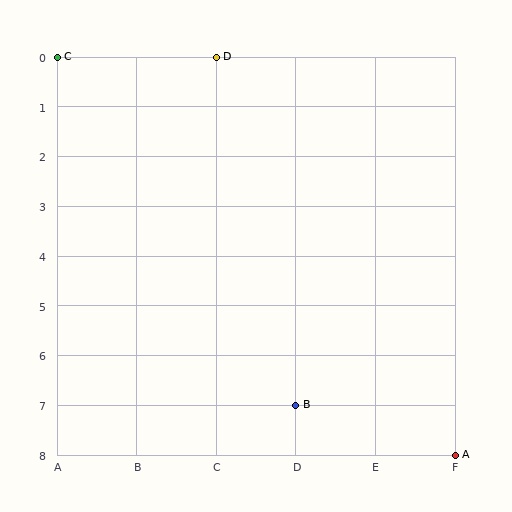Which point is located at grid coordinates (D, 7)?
Point B is at (D, 7).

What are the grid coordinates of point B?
Point B is at grid coordinates (D, 7).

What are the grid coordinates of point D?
Point D is at grid coordinates (C, 0).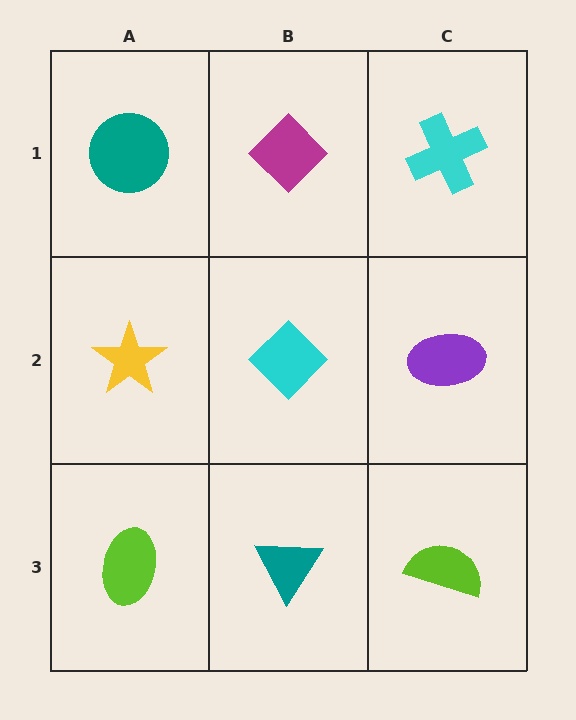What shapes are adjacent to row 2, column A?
A teal circle (row 1, column A), a lime ellipse (row 3, column A), a cyan diamond (row 2, column B).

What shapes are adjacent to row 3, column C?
A purple ellipse (row 2, column C), a teal triangle (row 3, column B).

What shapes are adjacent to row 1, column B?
A cyan diamond (row 2, column B), a teal circle (row 1, column A), a cyan cross (row 1, column C).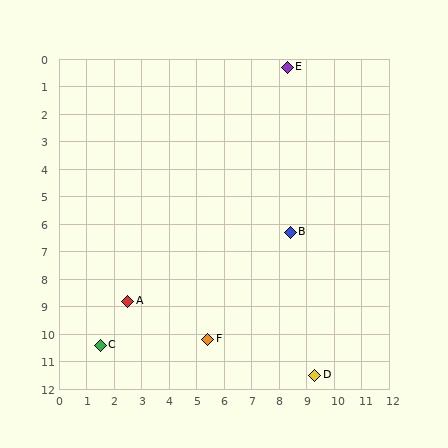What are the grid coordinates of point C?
Point C is at approximately (1.5, 10.4).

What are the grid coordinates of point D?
Point D is at approximately (9.3, 11.5).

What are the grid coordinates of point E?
Point E is at approximately (8.3, 0.3).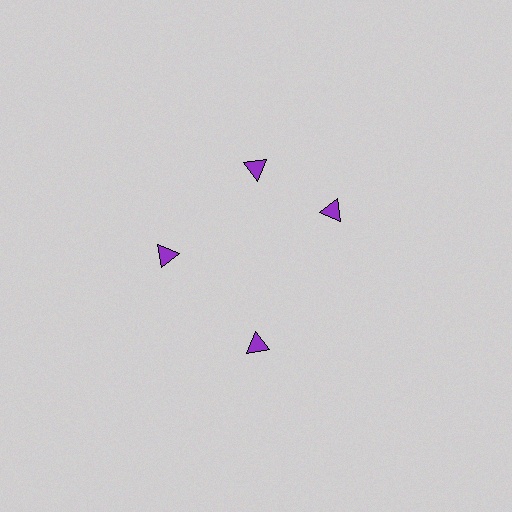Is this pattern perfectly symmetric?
No. The 4 purple triangles are arranged in a ring, but one element near the 3 o'clock position is rotated out of alignment along the ring, breaking the 4-fold rotational symmetry.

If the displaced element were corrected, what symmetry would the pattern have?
It would have 4-fold rotational symmetry — the pattern would map onto itself every 90 degrees.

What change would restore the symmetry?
The symmetry would be restored by rotating it back into even spacing with its neighbors so that all 4 triangles sit at equal angles and equal distance from the center.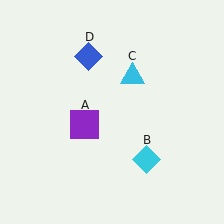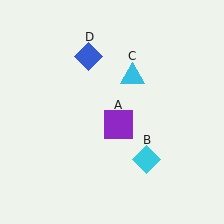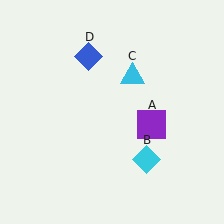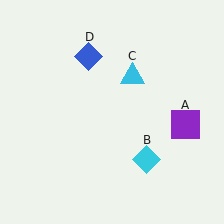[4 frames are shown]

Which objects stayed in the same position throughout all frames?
Cyan diamond (object B) and cyan triangle (object C) and blue diamond (object D) remained stationary.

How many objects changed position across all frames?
1 object changed position: purple square (object A).